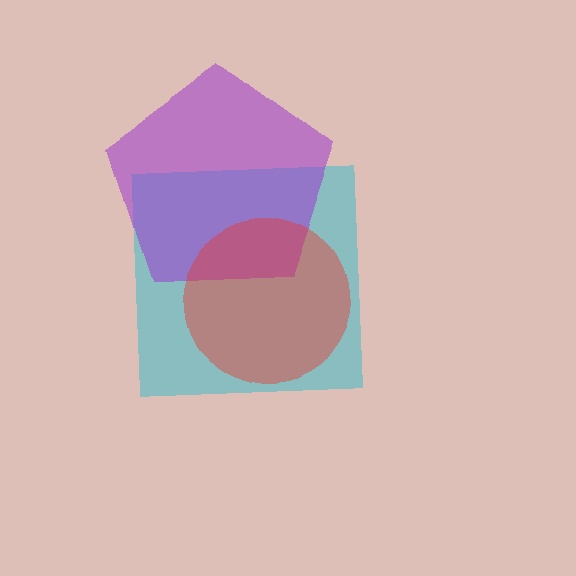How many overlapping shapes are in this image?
There are 3 overlapping shapes in the image.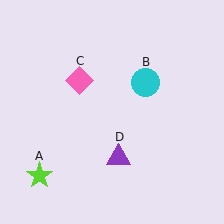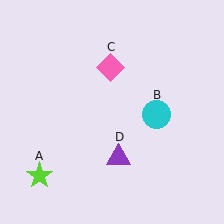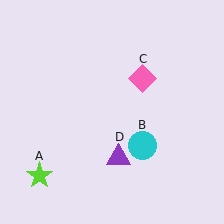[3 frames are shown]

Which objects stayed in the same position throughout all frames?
Lime star (object A) and purple triangle (object D) remained stationary.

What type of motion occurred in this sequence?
The cyan circle (object B), pink diamond (object C) rotated clockwise around the center of the scene.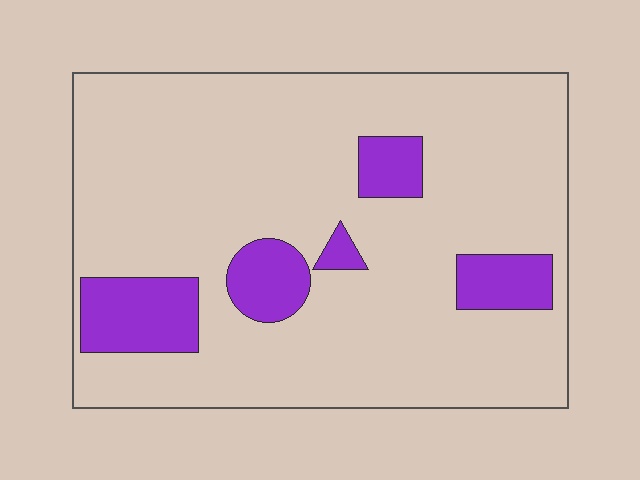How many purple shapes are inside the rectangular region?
5.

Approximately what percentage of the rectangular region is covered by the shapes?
Approximately 15%.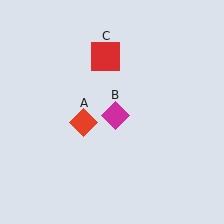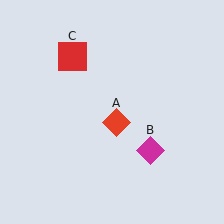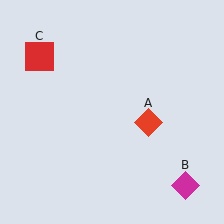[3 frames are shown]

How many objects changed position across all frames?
3 objects changed position: red diamond (object A), magenta diamond (object B), red square (object C).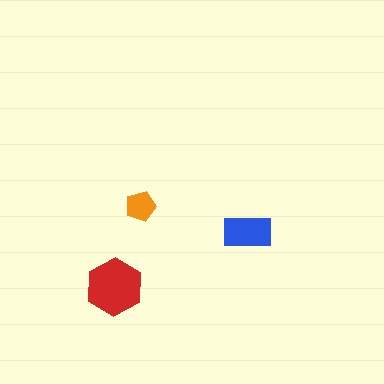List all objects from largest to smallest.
The red hexagon, the blue rectangle, the orange pentagon.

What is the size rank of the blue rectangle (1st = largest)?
2nd.